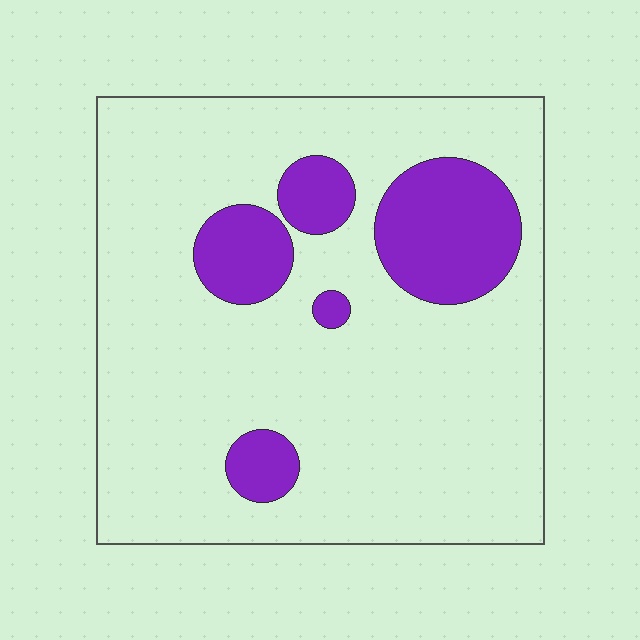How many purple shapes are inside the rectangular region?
5.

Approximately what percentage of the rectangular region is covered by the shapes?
Approximately 20%.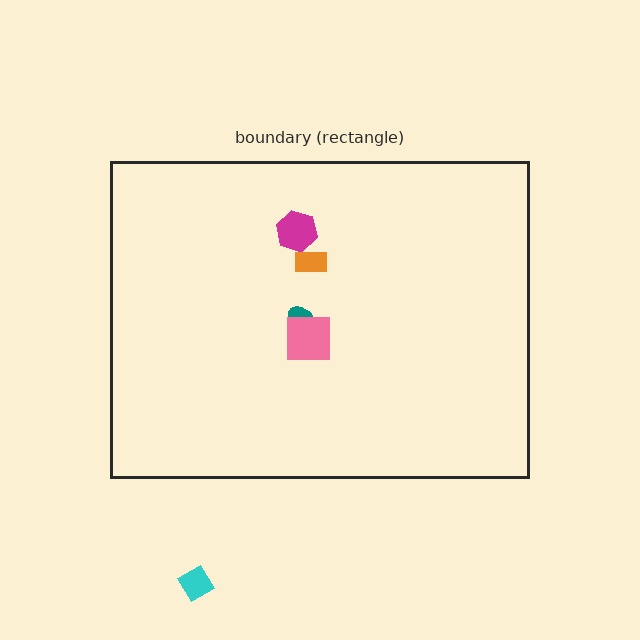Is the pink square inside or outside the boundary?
Inside.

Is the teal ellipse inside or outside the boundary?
Inside.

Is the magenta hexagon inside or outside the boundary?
Inside.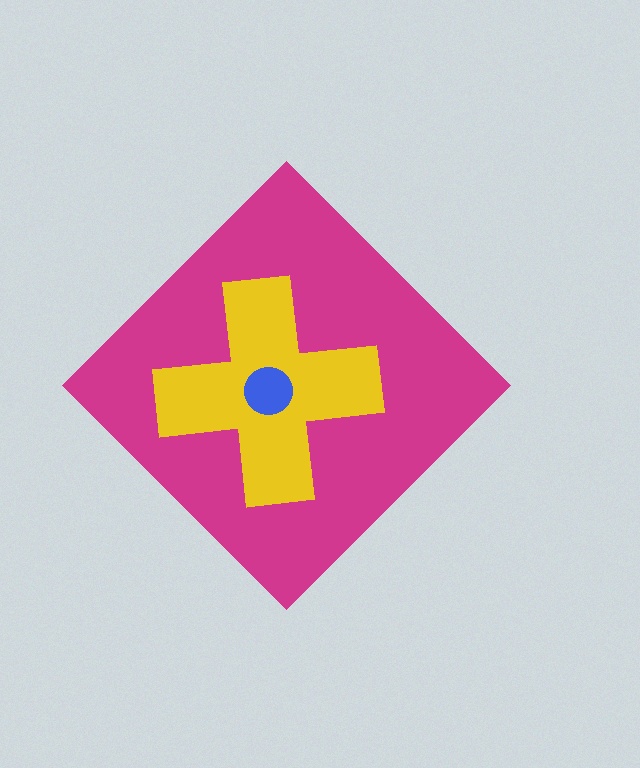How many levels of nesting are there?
3.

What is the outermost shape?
The magenta diamond.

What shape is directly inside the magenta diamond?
The yellow cross.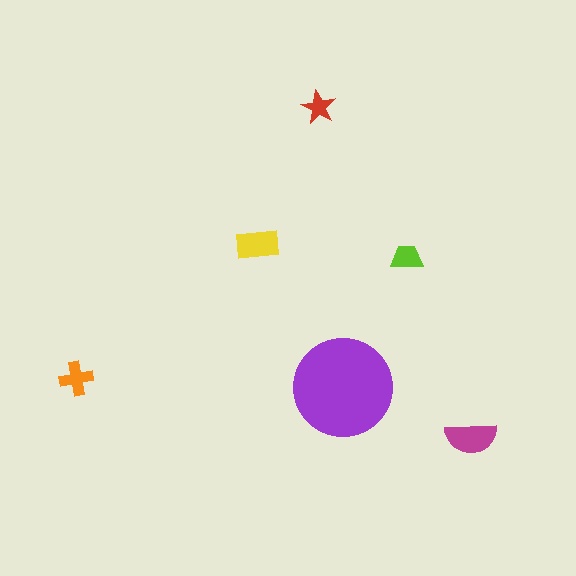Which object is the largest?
The purple circle.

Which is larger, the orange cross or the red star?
The orange cross.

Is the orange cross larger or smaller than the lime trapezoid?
Larger.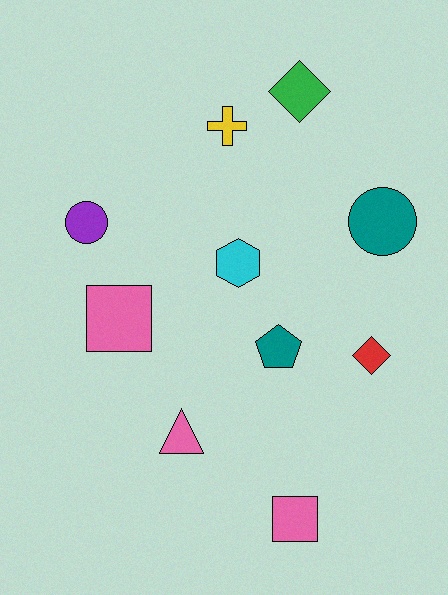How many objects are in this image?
There are 10 objects.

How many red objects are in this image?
There is 1 red object.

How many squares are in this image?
There are 2 squares.